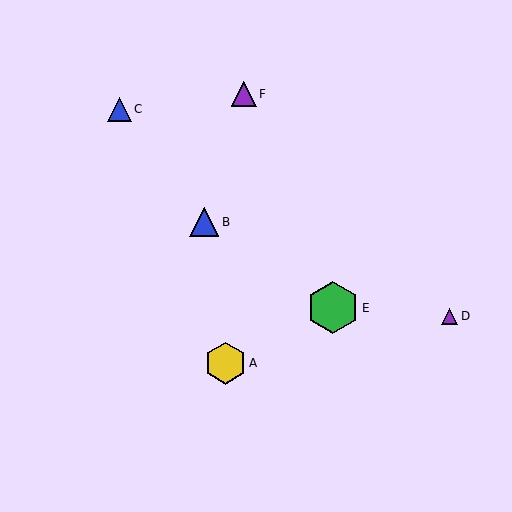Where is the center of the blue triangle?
The center of the blue triangle is at (119, 109).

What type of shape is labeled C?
Shape C is a blue triangle.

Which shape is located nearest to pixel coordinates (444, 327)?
The purple triangle (labeled D) at (450, 316) is nearest to that location.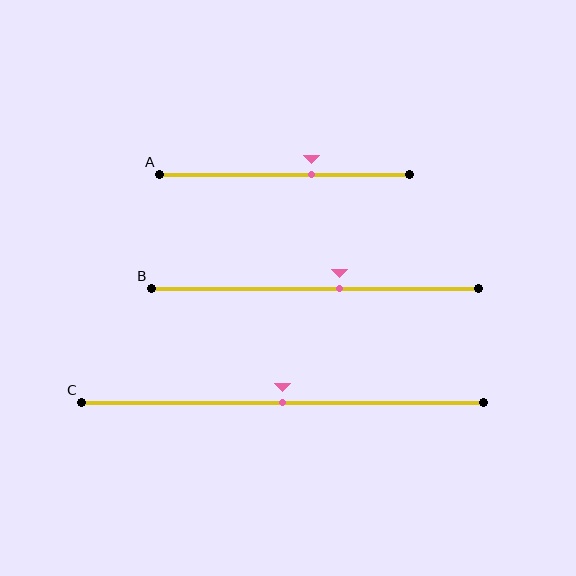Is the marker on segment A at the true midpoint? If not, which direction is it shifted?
No, the marker on segment A is shifted to the right by about 11% of the segment length.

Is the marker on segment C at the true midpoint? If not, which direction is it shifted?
Yes, the marker on segment C is at the true midpoint.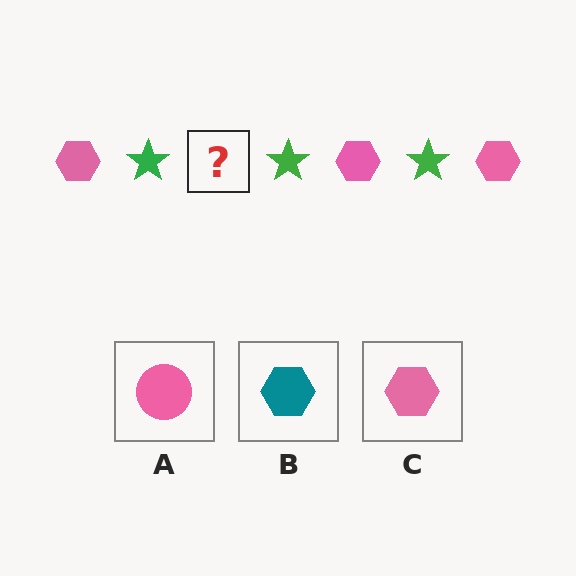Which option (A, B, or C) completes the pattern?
C.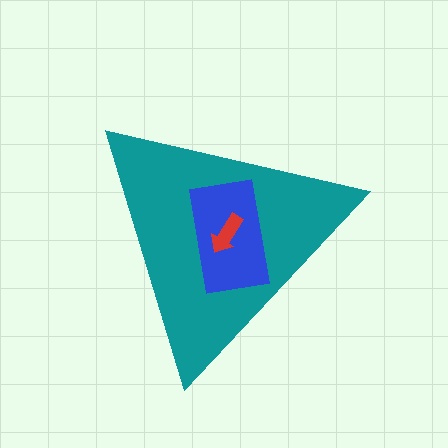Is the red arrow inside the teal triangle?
Yes.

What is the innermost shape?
The red arrow.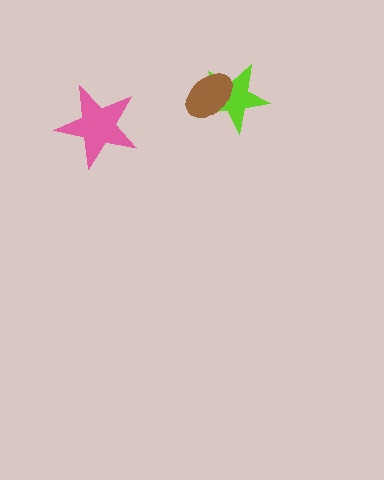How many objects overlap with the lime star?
1 object overlaps with the lime star.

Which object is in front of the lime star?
The brown ellipse is in front of the lime star.